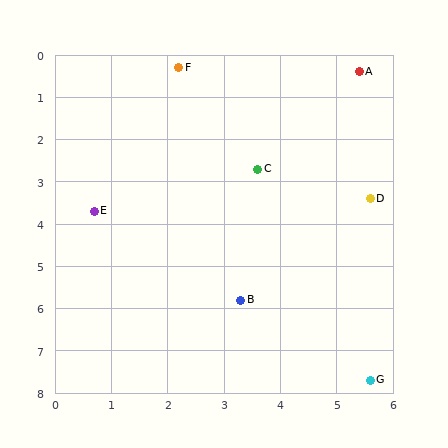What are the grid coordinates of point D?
Point D is at approximately (5.6, 3.4).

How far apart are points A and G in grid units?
Points A and G are about 7.3 grid units apart.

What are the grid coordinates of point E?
Point E is at approximately (0.7, 3.7).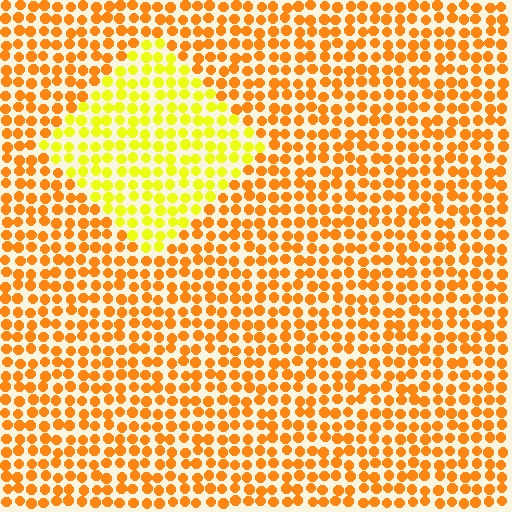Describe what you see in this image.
The image is filled with small orange elements in a uniform arrangement. A diamond-shaped region is visible where the elements are tinted to a slightly different hue, forming a subtle color boundary.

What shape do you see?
I see a diamond.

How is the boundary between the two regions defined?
The boundary is defined purely by a slight shift in hue (about 35 degrees). Spacing, size, and orientation are identical on both sides.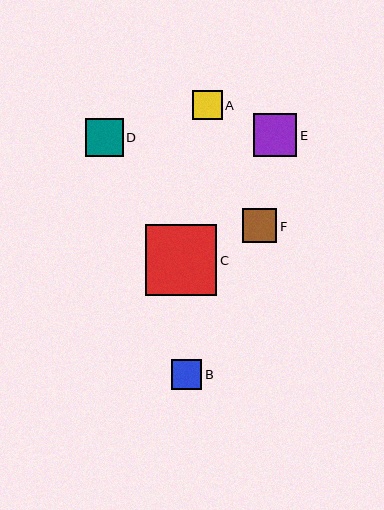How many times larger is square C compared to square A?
Square C is approximately 2.4 times the size of square A.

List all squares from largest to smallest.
From largest to smallest: C, E, D, F, B, A.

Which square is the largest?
Square C is the largest with a size of approximately 71 pixels.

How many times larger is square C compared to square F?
Square C is approximately 2.1 times the size of square F.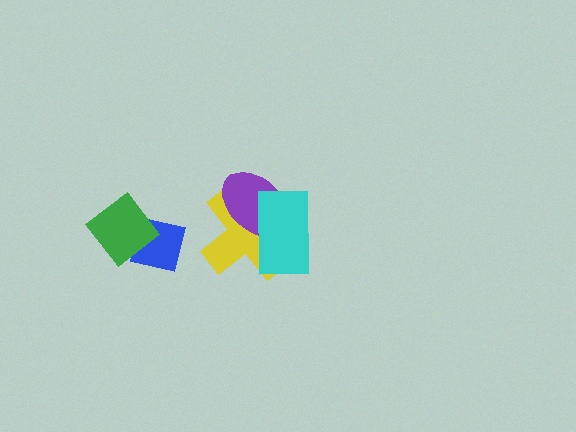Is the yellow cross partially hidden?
Yes, it is partially covered by another shape.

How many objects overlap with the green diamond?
1 object overlaps with the green diamond.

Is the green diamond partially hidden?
No, no other shape covers it.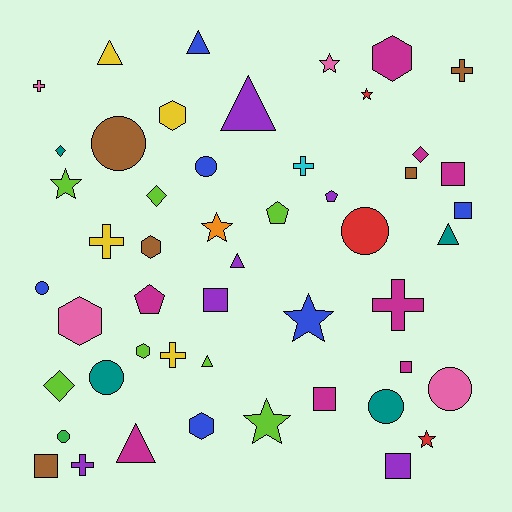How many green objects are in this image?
There is 1 green object.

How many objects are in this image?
There are 50 objects.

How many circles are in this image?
There are 8 circles.